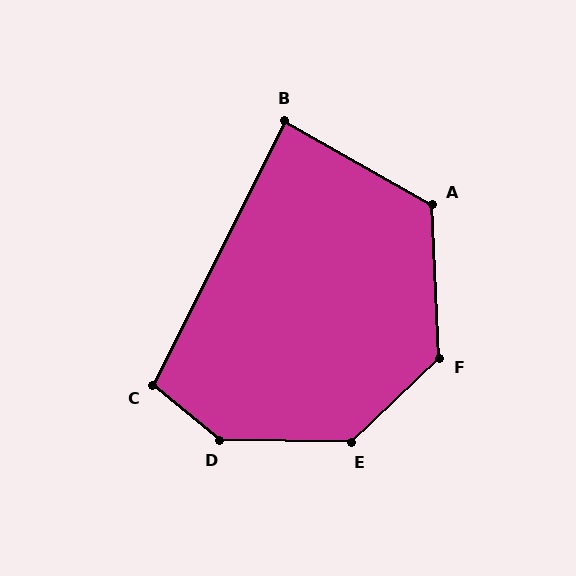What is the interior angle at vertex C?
Approximately 103 degrees (obtuse).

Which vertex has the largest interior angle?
D, at approximately 142 degrees.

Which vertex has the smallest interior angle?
B, at approximately 87 degrees.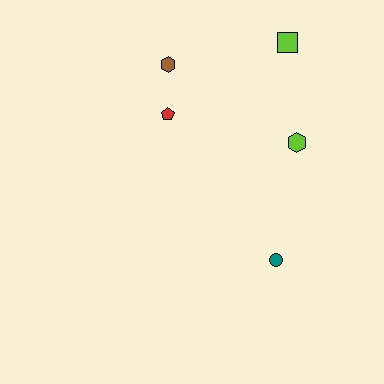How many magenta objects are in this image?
There are no magenta objects.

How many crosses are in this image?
There are no crosses.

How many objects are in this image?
There are 5 objects.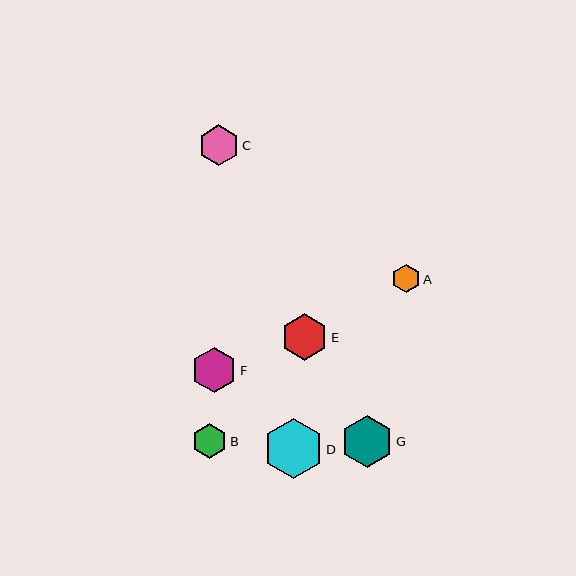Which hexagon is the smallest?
Hexagon A is the smallest with a size of approximately 28 pixels.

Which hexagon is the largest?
Hexagon D is the largest with a size of approximately 60 pixels.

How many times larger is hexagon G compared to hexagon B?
Hexagon G is approximately 1.5 times the size of hexagon B.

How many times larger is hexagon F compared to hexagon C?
Hexagon F is approximately 1.1 times the size of hexagon C.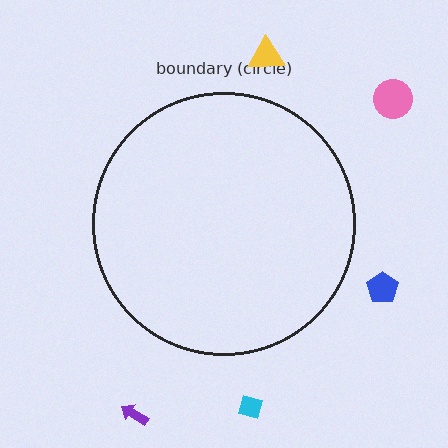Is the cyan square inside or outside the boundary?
Outside.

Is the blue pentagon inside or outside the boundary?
Outside.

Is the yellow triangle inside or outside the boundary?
Outside.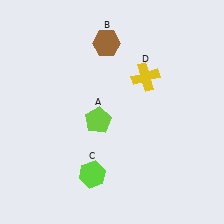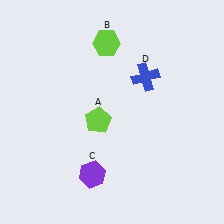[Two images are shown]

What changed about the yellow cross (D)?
In Image 1, D is yellow. In Image 2, it changed to blue.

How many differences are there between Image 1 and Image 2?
There are 3 differences between the two images.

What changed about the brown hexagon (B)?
In Image 1, B is brown. In Image 2, it changed to lime.